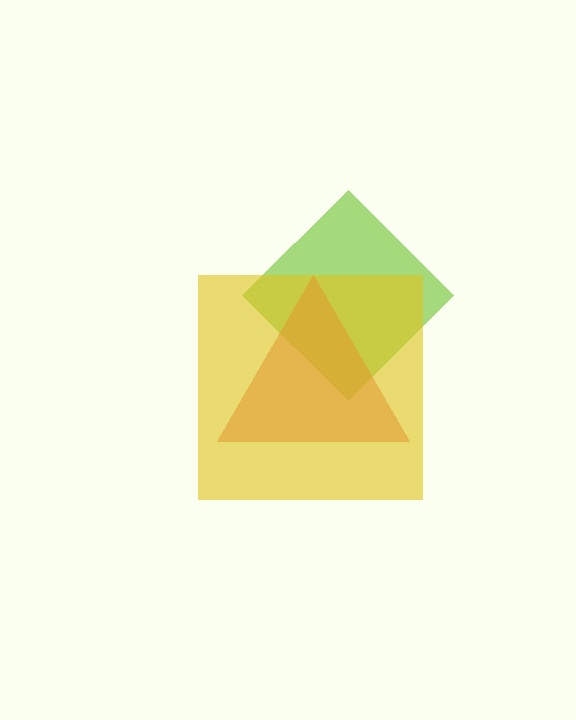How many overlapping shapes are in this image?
There are 3 overlapping shapes in the image.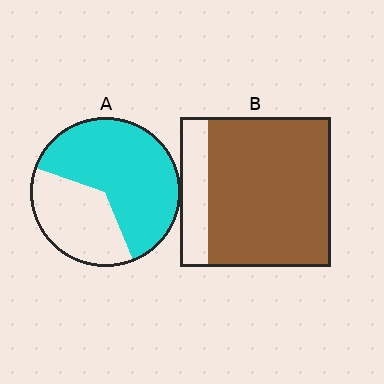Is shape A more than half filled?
Yes.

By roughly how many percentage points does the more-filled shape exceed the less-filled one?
By roughly 20 percentage points (B over A).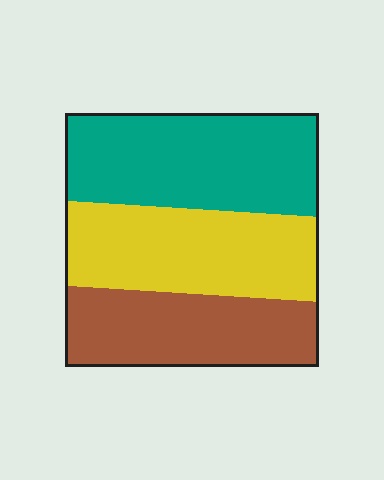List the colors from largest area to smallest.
From largest to smallest: teal, yellow, brown.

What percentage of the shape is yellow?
Yellow covers around 35% of the shape.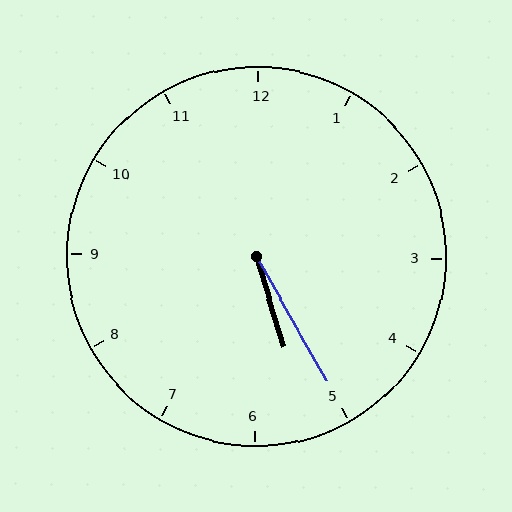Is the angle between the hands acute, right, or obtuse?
It is acute.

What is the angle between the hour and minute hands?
Approximately 12 degrees.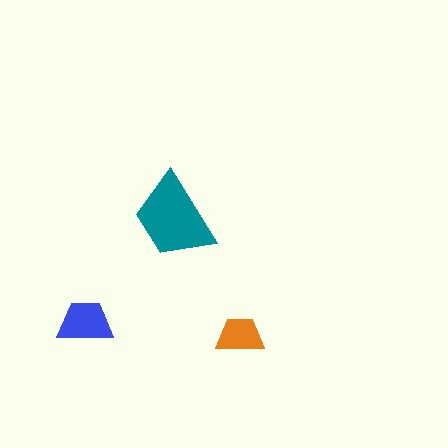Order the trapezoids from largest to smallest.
the teal one, the blue one, the orange one.